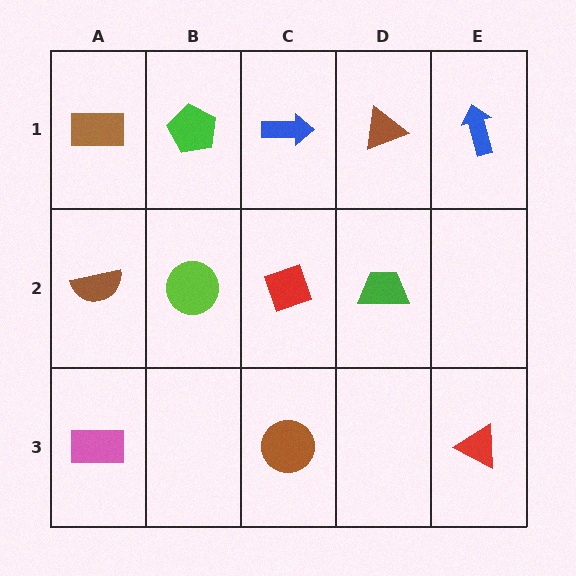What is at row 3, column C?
A brown circle.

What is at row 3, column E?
A red triangle.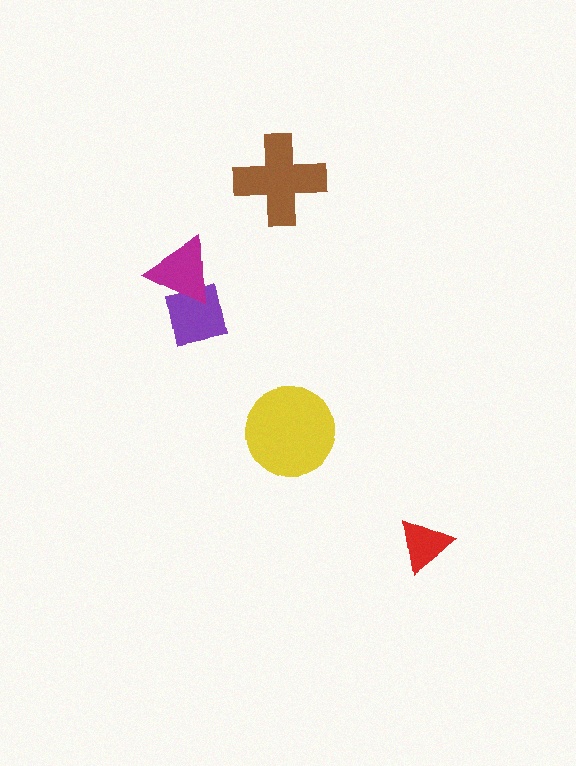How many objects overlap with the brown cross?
0 objects overlap with the brown cross.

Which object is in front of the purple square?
The magenta triangle is in front of the purple square.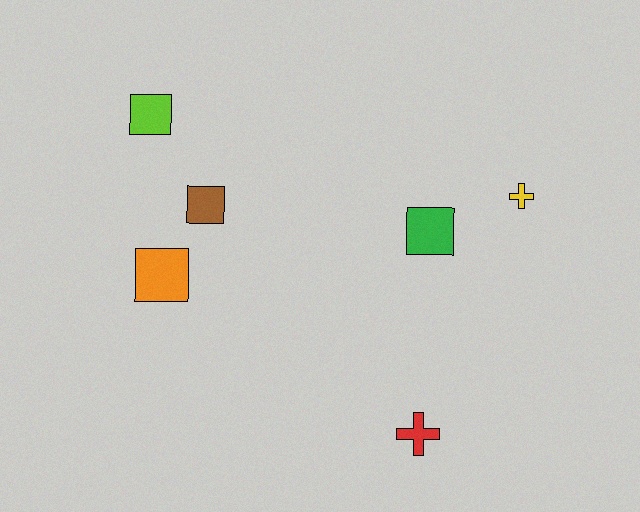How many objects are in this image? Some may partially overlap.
There are 6 objects.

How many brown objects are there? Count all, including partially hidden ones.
There is 1 brown object.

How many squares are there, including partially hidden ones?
There are 4 squares.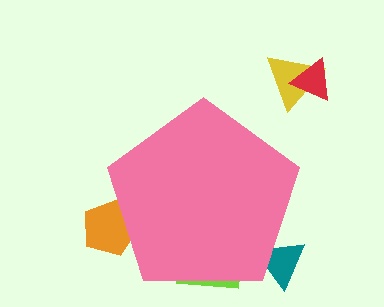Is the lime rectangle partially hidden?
Yes, the lime rectangle is partially hidden behind the pink pentagon.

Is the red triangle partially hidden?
No, the red triangle is fully visible.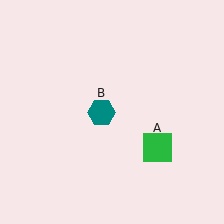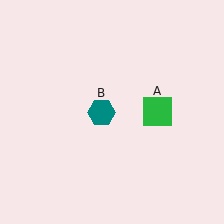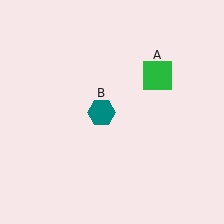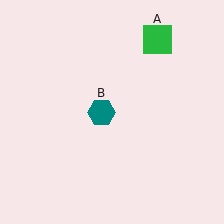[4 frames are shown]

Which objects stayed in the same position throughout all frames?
Teal hexagon (object B) remained stationary.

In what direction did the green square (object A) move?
The green square (object A) moved up.